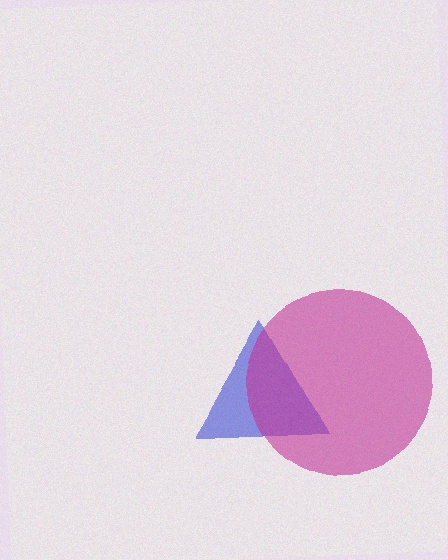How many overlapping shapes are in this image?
There are 2 overlapping shapes in the image.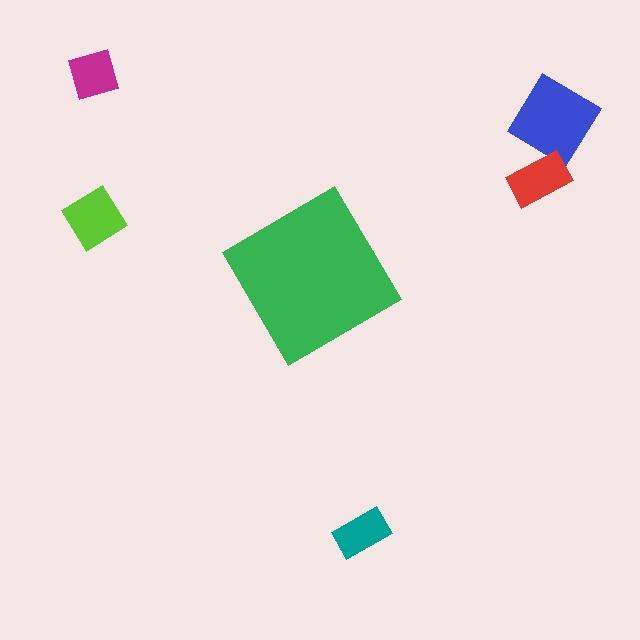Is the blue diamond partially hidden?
No, the blue diamond is fully visible.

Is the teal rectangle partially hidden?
No, the teal rectangle is fully visible.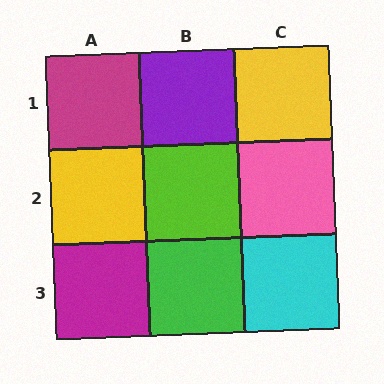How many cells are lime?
1 cell is lime.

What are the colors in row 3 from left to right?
Magenta, green, cyan.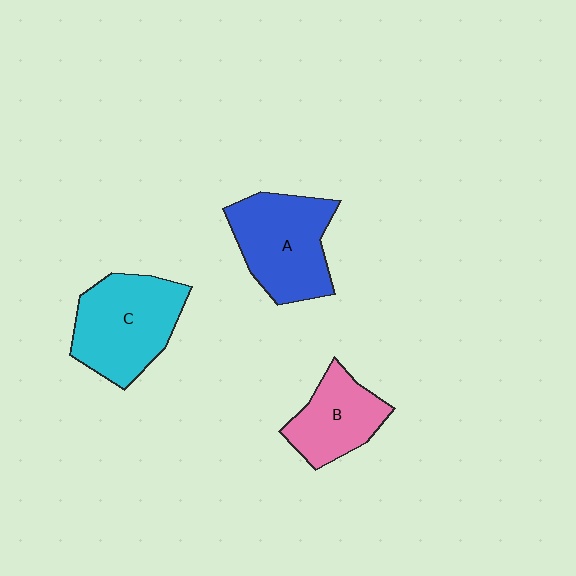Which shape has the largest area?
Shape C (cyan).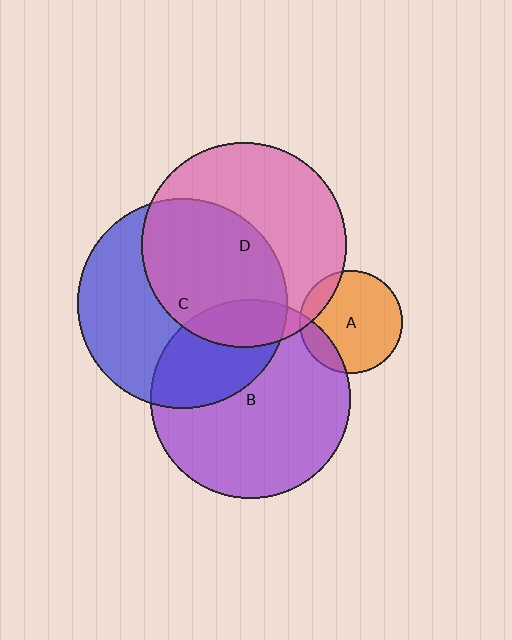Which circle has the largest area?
Circle C (blue).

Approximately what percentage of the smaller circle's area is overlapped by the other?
Approximately 50%.